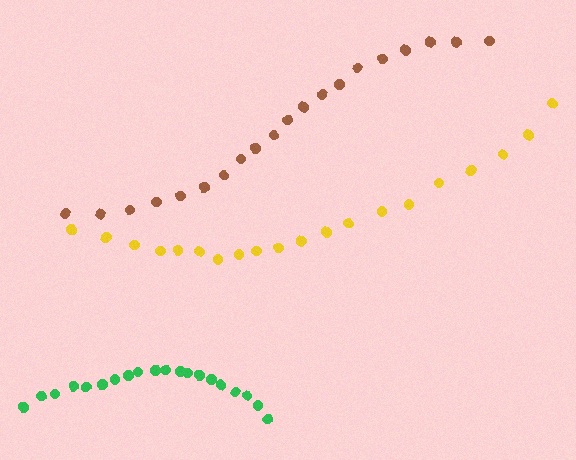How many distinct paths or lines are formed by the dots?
There are 3 distinct paths.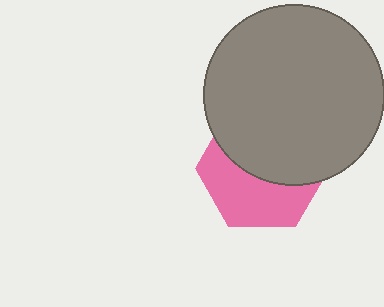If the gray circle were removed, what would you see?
You would see the complete pink hexagon.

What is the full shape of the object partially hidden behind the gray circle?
The partially hidden object is a pink hexagon.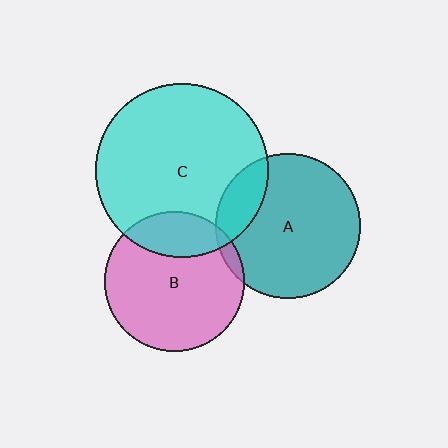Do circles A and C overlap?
Yes.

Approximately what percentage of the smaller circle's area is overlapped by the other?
Approximately 15%.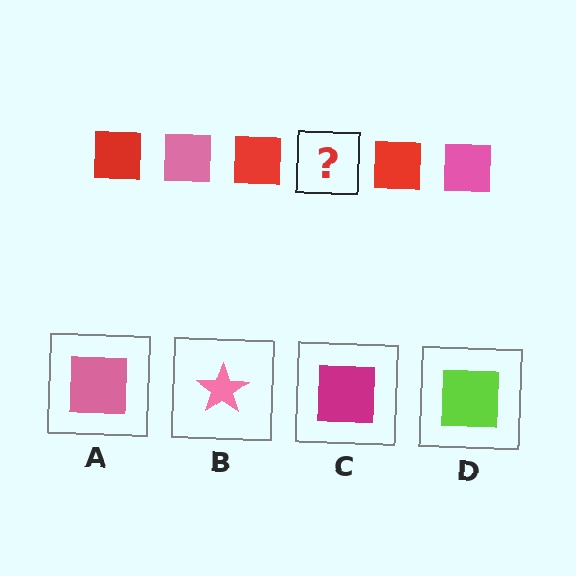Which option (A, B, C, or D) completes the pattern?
A.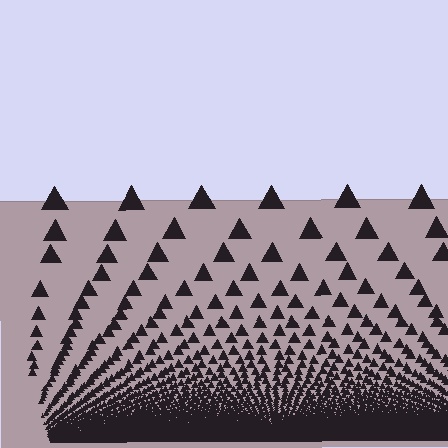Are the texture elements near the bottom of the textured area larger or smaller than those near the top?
Smaller. The gradient is inverted — elements near the bottom are smaller and denser.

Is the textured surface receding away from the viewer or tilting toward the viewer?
The surface appears to tilt toward the viewer. Texture elements get larger and sparser toward the top.